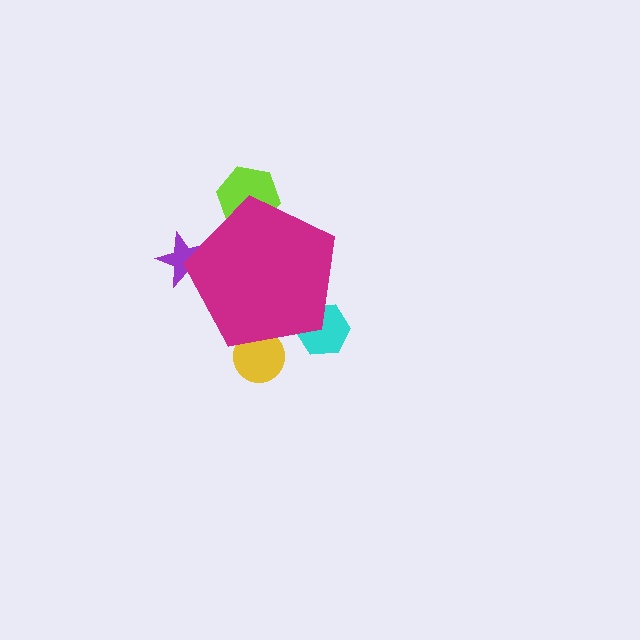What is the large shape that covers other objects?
A magenta pentagon.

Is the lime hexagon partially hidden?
Yes, the lime hexagon is partially hidden behind the magenta pentagon.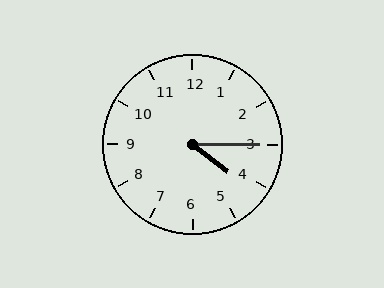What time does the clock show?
4:15.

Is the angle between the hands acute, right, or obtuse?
It is acute.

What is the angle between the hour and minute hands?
Approximately 38 degrees.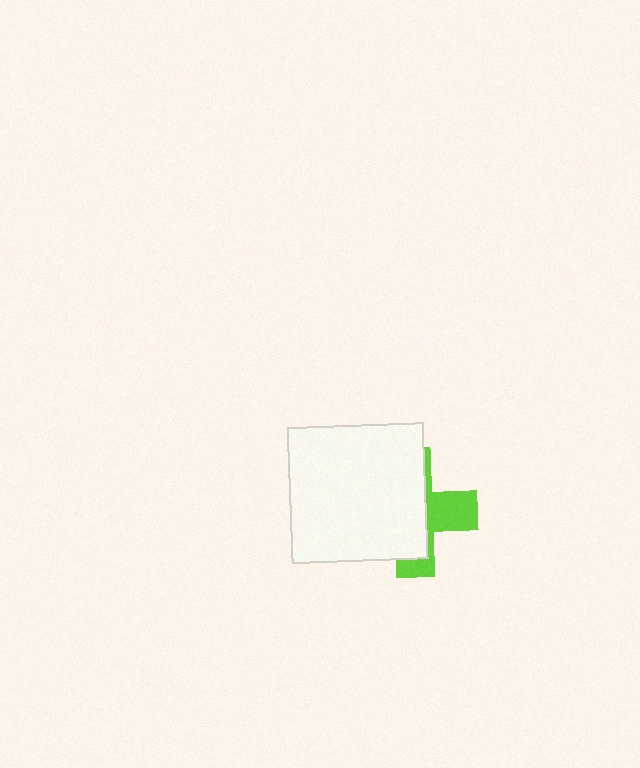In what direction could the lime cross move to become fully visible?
The lime cross could move right. That would shift it out from behind the white square entirely.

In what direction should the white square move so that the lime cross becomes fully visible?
The white square should move left. That is the shortest direction to clear the overlap and leave the lime cross fully visible.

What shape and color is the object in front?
The object in front is a white square.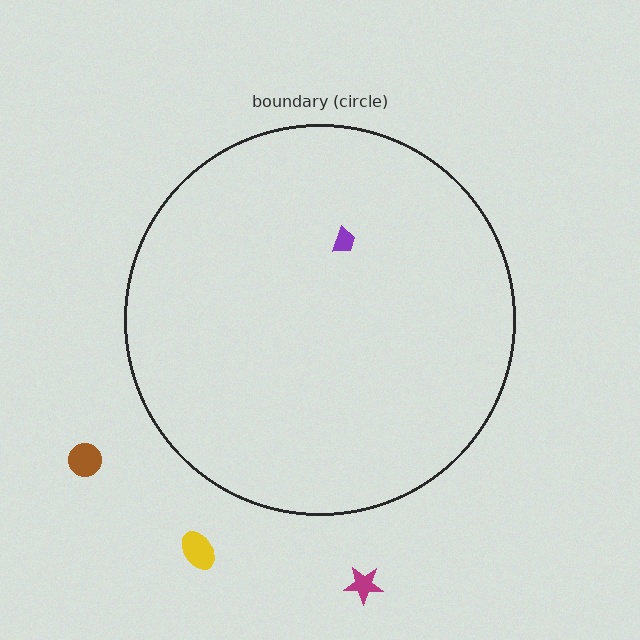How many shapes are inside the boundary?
1 inside, 3 outside.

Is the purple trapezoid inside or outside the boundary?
Inside.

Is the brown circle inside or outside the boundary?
Outside.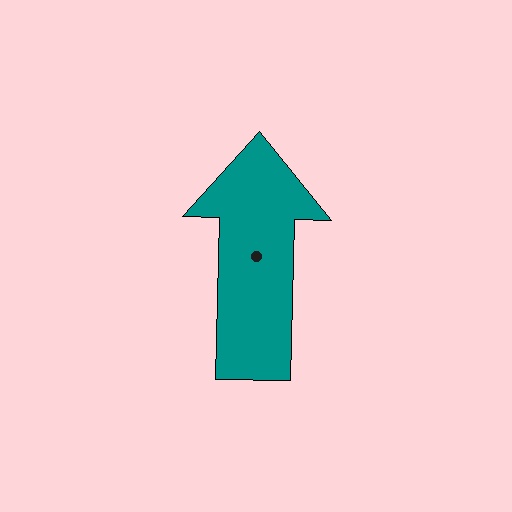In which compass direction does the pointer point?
North.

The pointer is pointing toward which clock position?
Roughly 12 o'clock.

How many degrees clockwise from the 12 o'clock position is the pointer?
Approximately 1 degrees.